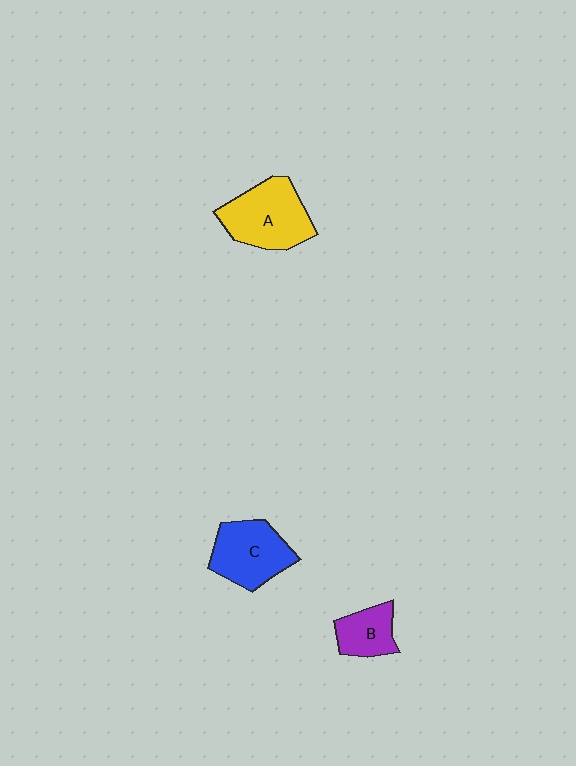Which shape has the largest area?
Shape A (yellow).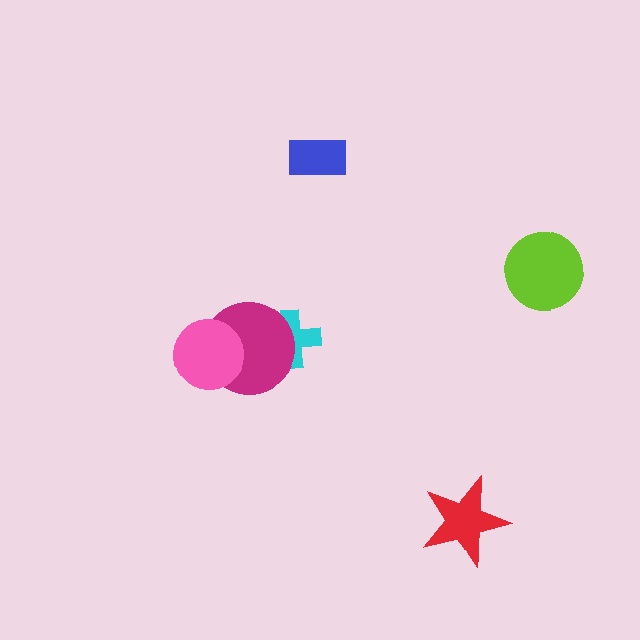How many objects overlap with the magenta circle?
2 objects overlap with the magenta circle.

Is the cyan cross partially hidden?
Yes, it is partially covered by another shape.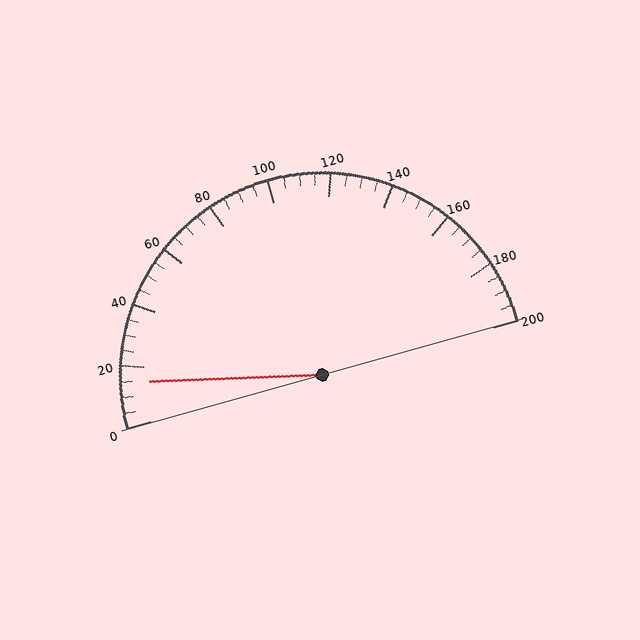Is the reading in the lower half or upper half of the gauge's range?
The reading is in the lower half of the range (0 to 200).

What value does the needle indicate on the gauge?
The needle indicates approximately 15.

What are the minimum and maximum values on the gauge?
The gauge ranges from 0 to 200.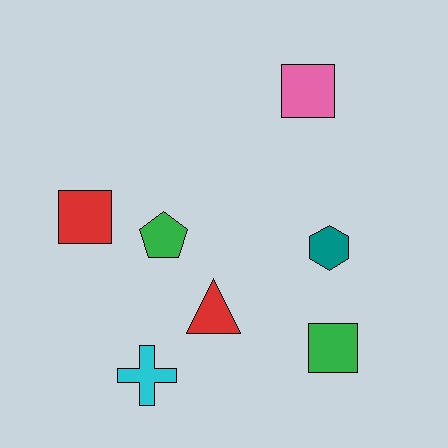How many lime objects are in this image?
There are no lime objects.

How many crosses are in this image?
There is 1 cross.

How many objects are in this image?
There are 7 objects.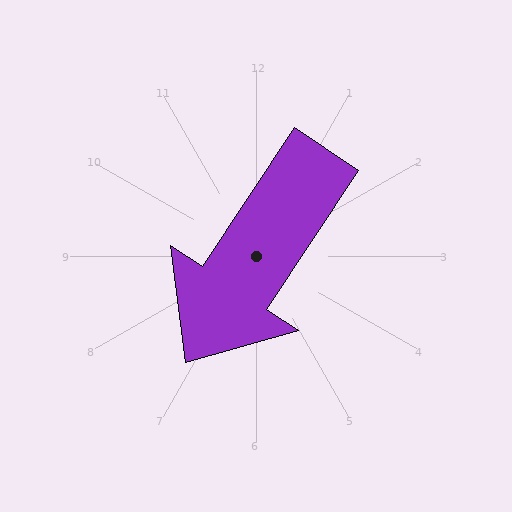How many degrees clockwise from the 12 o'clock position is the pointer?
Approximately 214 degrees.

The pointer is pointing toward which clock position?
Roughly 7 o'clock.